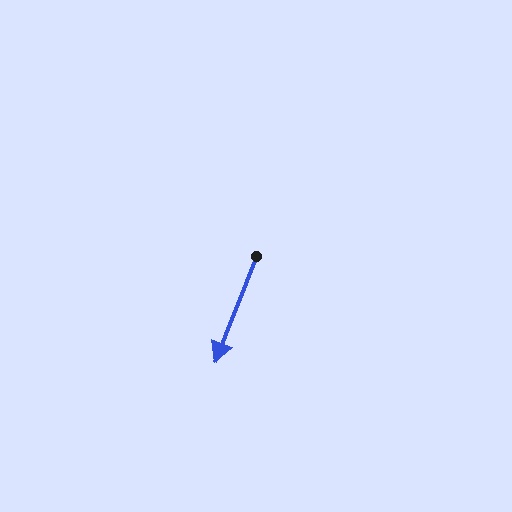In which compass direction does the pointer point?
South.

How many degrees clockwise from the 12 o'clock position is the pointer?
Approximately 201 degrees.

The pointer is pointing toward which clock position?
Roughly 7 o'clock.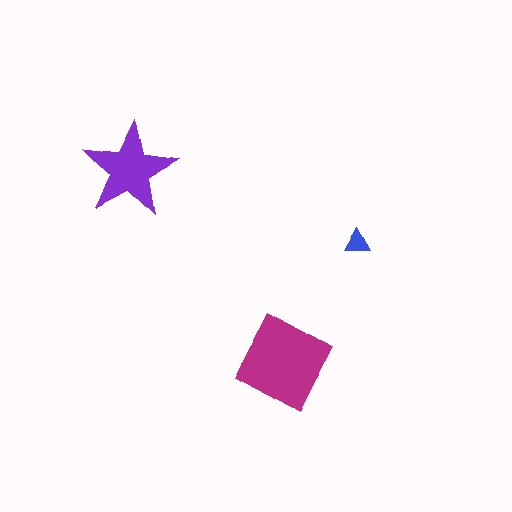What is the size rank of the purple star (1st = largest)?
2nd.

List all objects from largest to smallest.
The magenta diamond, the purple star, the blue triangle.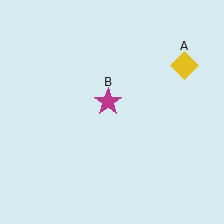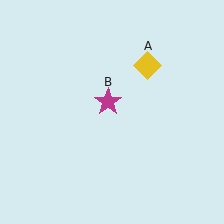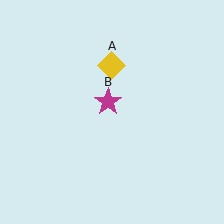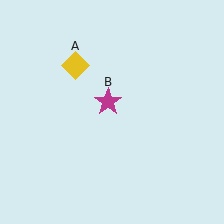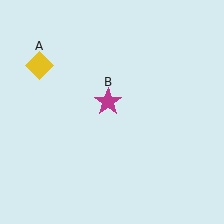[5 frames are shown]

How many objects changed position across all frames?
1 object changed position: yellow diamond (object A).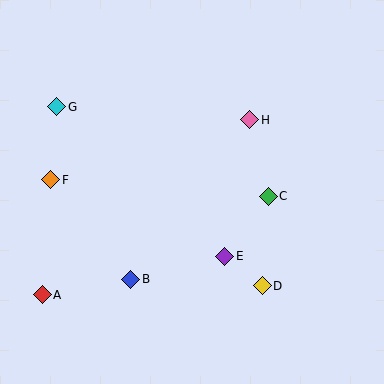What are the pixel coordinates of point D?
Point D is at (262, 286).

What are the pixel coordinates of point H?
Point H is at (250, 120).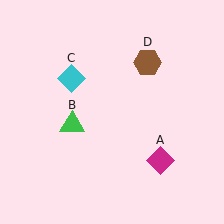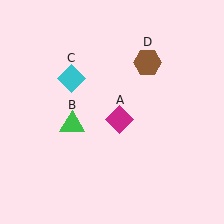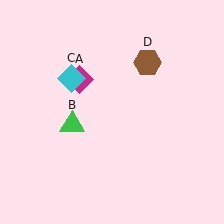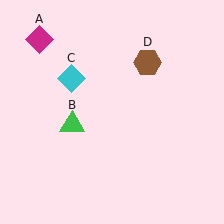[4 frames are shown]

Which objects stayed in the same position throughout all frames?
Green triangle (object B) and cyan diamond (object C) and brown hexagon (object D) remained stationary.